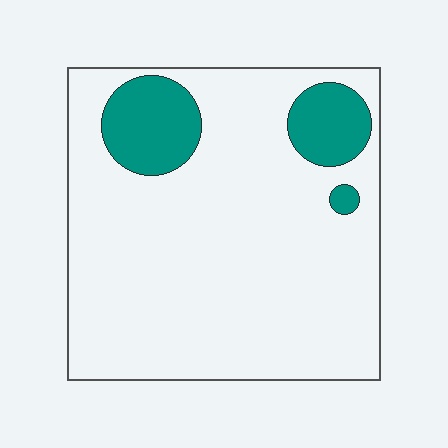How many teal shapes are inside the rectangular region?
3.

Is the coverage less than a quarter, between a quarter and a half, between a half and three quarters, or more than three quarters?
Less than a quarter.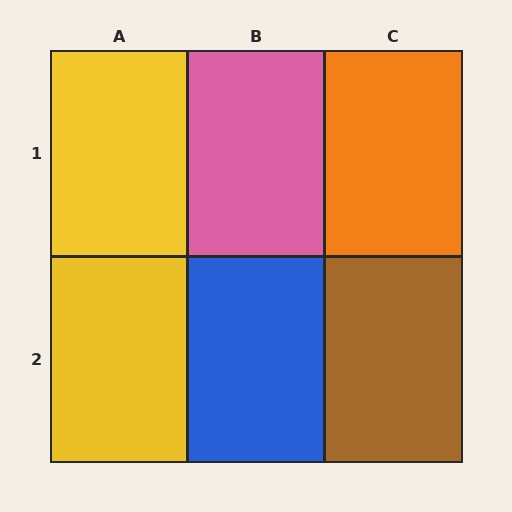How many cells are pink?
1 cell is pink.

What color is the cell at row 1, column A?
Yellow.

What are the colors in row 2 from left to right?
Yellow, blue, brown.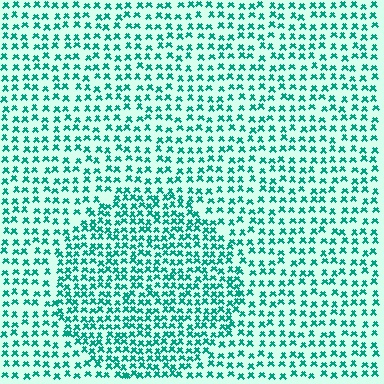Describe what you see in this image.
The image contains small teal elements arranged at two different densities. A circle-shaped region is visible where the elements are more densely packed than the surrounding area.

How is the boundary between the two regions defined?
The boundary is defined by a change in element density (approximately 1.6x ratio). All elements are the same color, size, and shape.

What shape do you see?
I see a circle.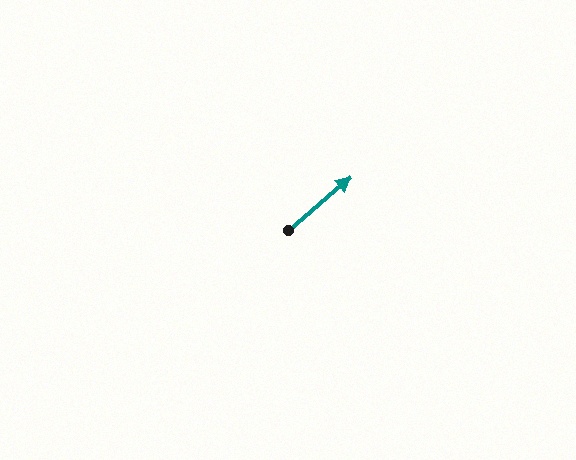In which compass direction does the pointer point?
Northeast.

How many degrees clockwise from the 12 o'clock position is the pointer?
Approximately 50 degrees.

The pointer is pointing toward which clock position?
Roughly 2 o'clock.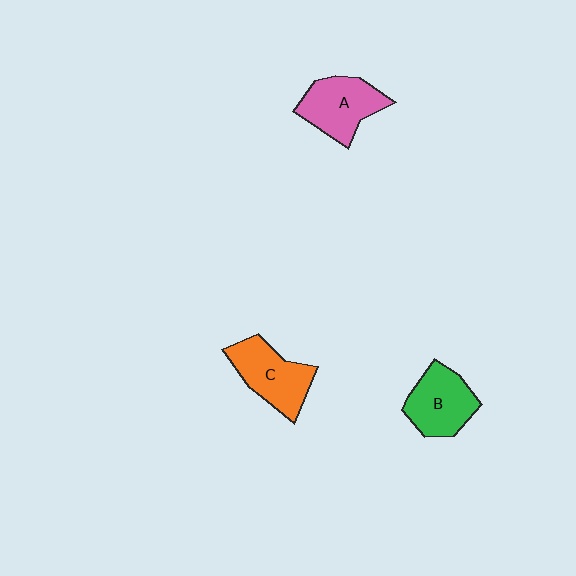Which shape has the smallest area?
Shape B (green).